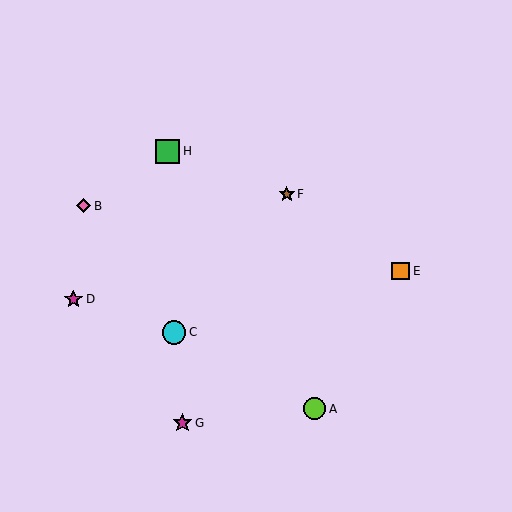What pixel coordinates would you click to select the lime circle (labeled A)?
Click at (315, 409) to select the lime circle A.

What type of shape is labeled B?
Shape B is a pink diamond.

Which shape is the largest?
The green square (labeled H) is the largest.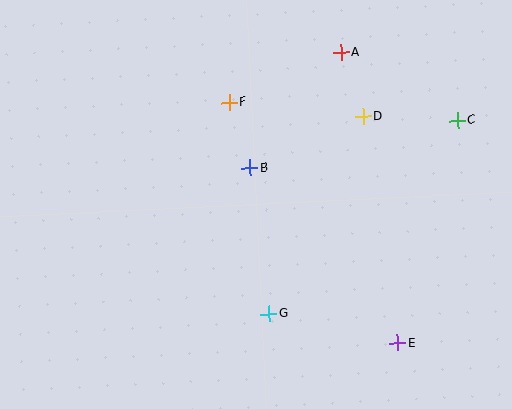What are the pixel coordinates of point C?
Point C is at (458, 120).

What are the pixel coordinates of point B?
Point B is at (250, 168).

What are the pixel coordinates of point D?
Point D is at (363, 117).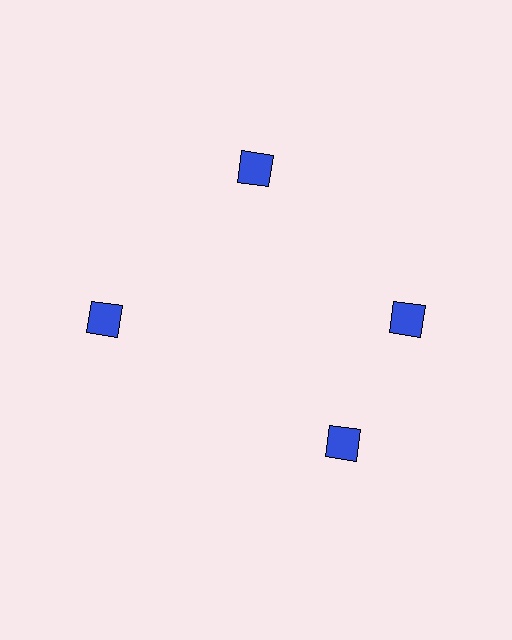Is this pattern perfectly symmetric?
No. The 4 blue squares are arranged in a ring, but one element near the 6 o'clock position is rotated out of alignment along the ring, breaking the 4-fold rotational symmetry.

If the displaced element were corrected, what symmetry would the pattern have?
It would have 4-fold rotational symmetry — the pattern would map onto itself every 90 degrees.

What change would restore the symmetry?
The symmetry would be restored by rotating it back into even spacing with its neighbors so that all 4 squares sit at equal angles and equal distance from the center.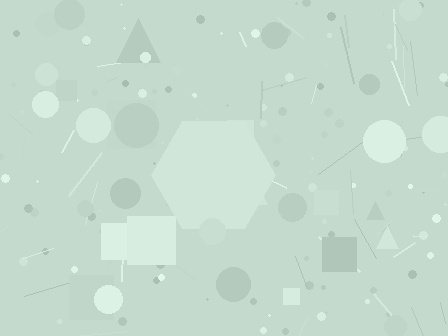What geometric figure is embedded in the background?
A hexagon is embedded in the background.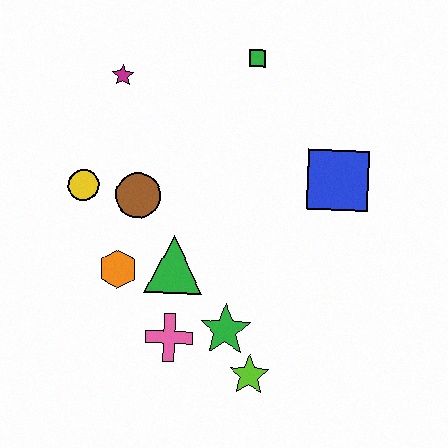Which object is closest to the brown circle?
The yellow circle is closest to the brown circle.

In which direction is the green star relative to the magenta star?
The green star is below the magenta star.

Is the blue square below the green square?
Yes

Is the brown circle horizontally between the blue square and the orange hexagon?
Yes